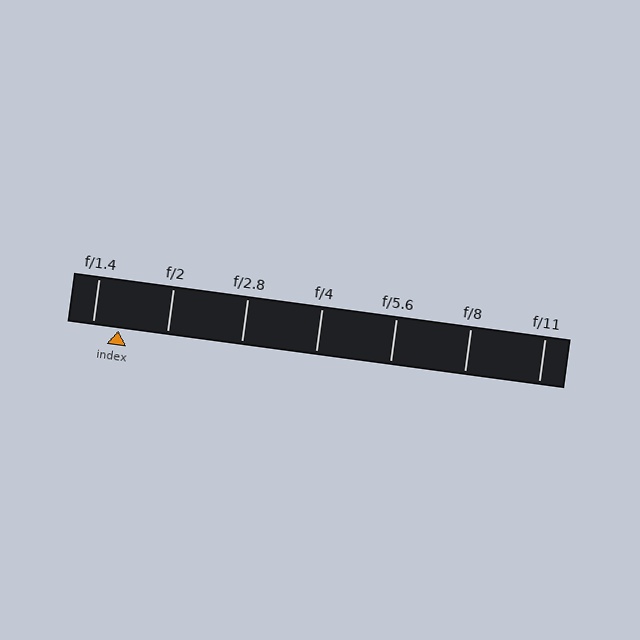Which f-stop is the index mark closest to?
The index mark is closest to f/1.4.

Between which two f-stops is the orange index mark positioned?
The index mark is between f/1.4 and f/2.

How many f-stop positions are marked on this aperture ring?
There are 7 f-stop positions marked.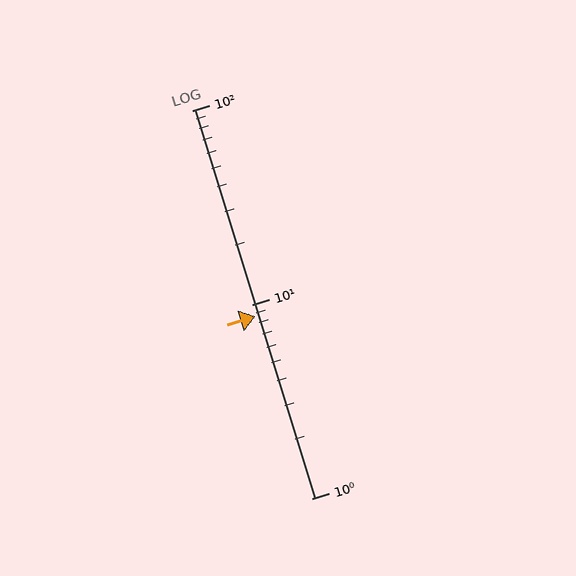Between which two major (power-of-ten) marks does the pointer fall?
The pointer is between 1 and 10.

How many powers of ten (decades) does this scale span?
The scale spans 2 decades, from 1 to 100.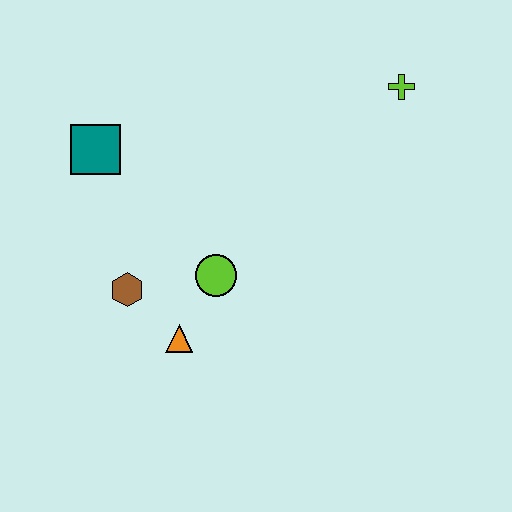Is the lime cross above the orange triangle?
Yes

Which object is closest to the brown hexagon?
The orange triangle is closest to the brown hexagon.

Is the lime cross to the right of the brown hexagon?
Yes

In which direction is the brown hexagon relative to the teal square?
The brown hexagon is below the teal square.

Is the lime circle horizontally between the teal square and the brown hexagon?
No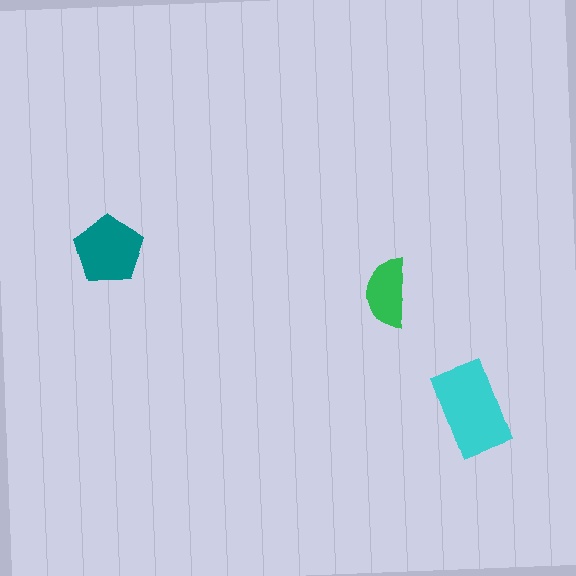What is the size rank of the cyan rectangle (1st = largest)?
1st.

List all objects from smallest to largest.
The green semicircle, the teal pentagon, the cyan rectangle.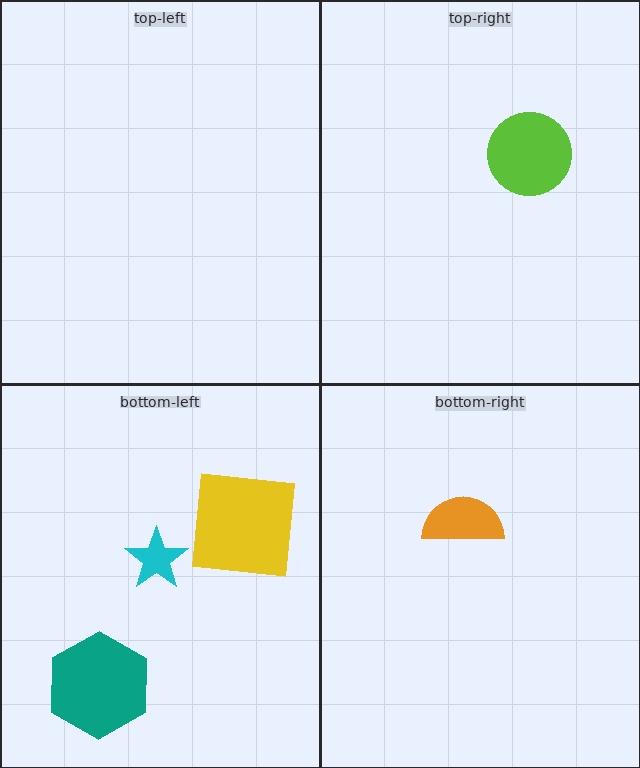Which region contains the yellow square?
The bottom-left region.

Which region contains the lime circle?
The top-right region.